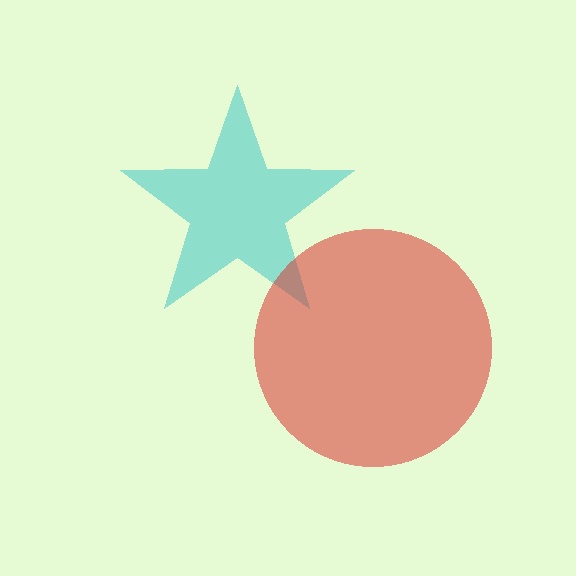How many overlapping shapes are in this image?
There are 2 overlapping shapes in the image.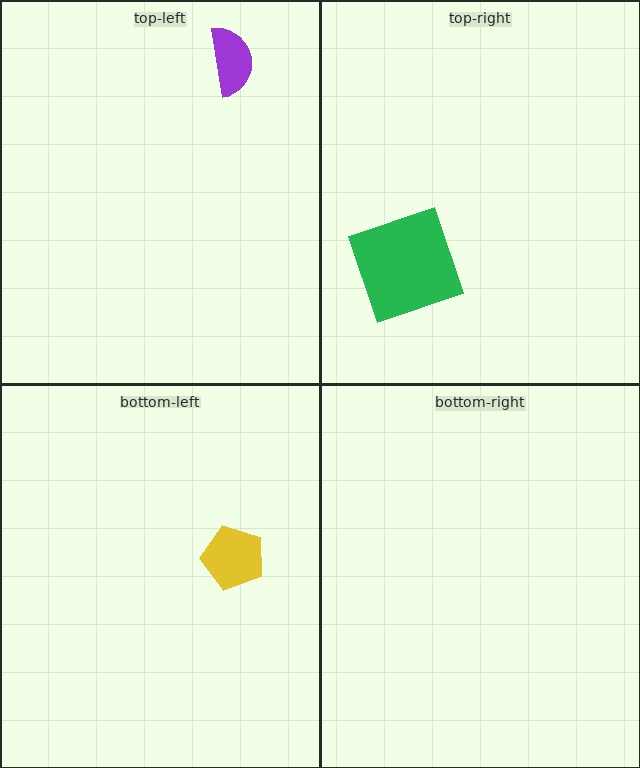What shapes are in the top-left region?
The purple semicircle.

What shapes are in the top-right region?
The green square.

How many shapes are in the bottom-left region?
1.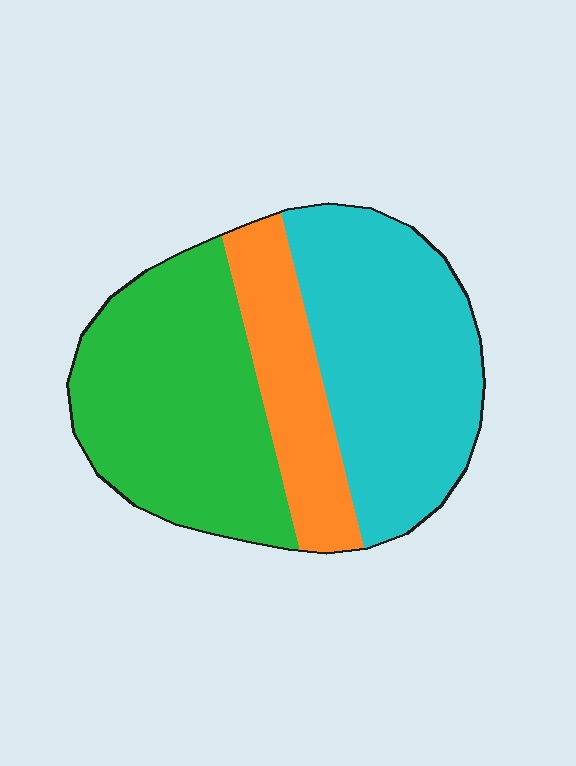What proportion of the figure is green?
Green takes up about two fifths (2/5) of the figure.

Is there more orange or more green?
Green.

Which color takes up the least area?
Orange, at roughly 20%.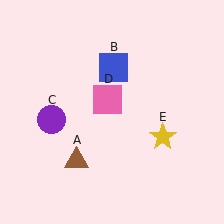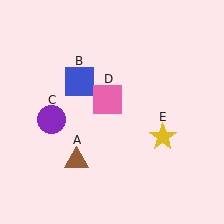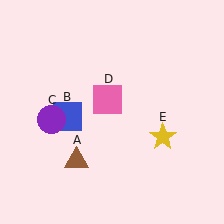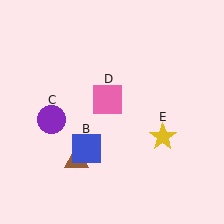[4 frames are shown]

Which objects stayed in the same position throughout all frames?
Brown triangle (object A) and purple circle (object C) and pink square (object D) and yellow star (object E) remained stationary.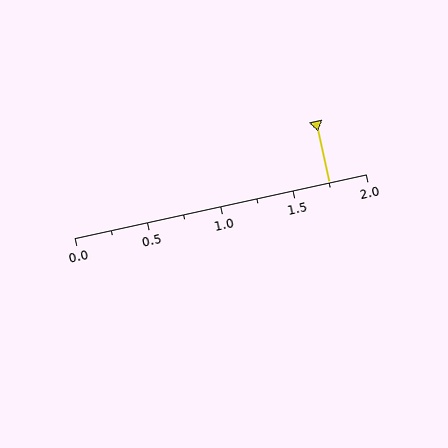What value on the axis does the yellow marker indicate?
The marker indicates approximately 1.75.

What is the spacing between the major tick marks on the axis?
The major ticks are spaced 0.5 apart.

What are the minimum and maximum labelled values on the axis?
The axis runs from 0.0 to 2.0.